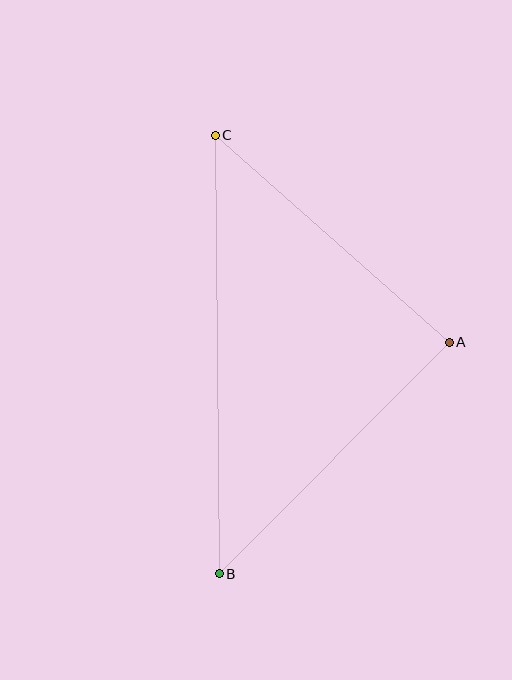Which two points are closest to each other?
Points A and C are closest to each other.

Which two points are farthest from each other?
Points B and C are farthest from each other.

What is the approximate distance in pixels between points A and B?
The distance between A and B is approximately 326 pixels.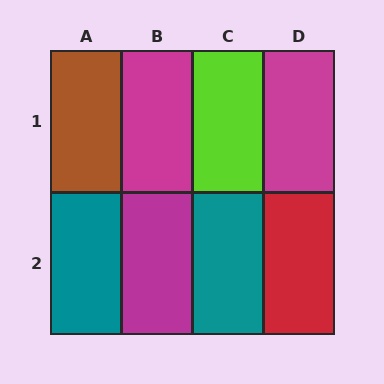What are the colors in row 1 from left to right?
Brown, magenta, lime, magenta.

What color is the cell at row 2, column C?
Teal.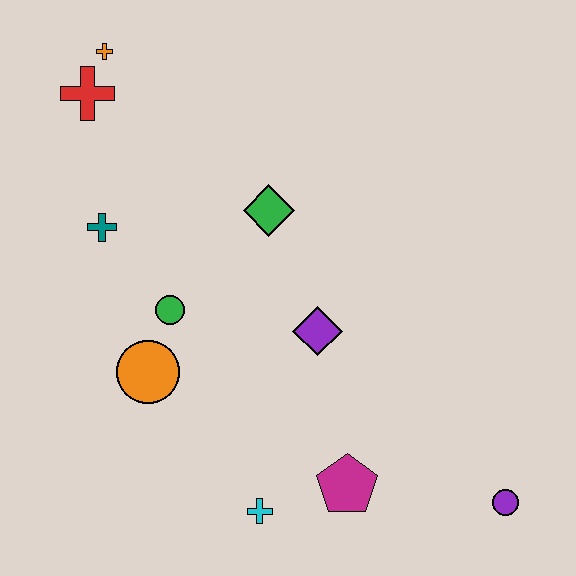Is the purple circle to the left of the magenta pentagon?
No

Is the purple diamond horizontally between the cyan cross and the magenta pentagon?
Yes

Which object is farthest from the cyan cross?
The orange cross is farthest from the cyan cross.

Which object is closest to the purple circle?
The magenta pentagon is closest to the purple circle.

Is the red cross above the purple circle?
Yes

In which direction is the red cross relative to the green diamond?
The red cross is to the left of the green diamond.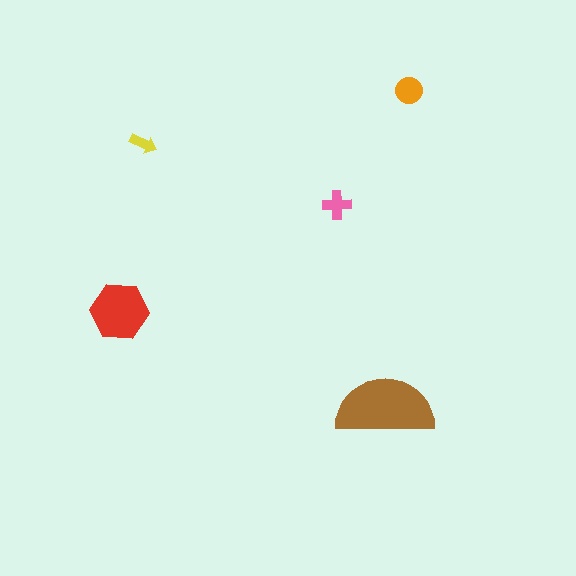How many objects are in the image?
There are 5 objects in the image.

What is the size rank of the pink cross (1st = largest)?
4th.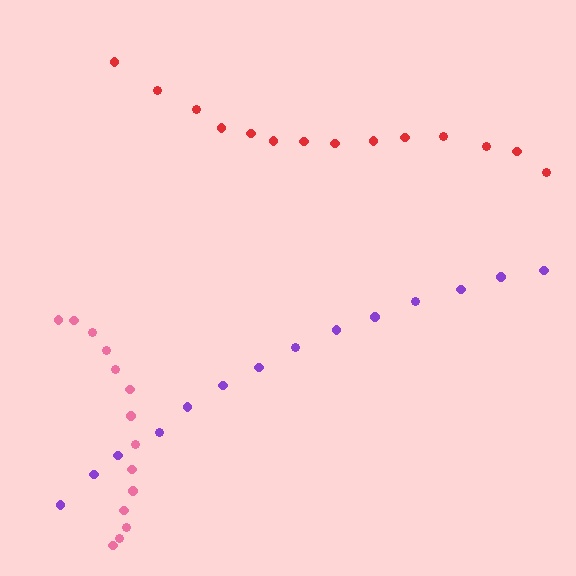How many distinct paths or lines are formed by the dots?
There are 3 distinct paths.